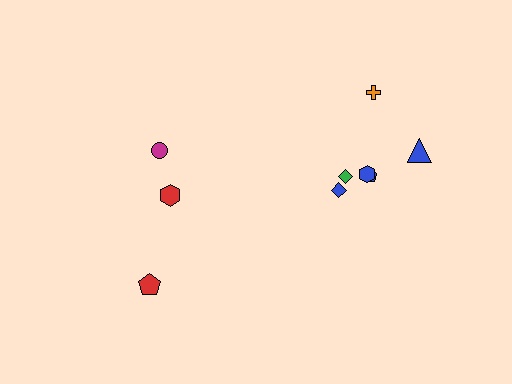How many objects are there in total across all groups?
There are 9 objects.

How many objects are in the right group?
There are 6 objects.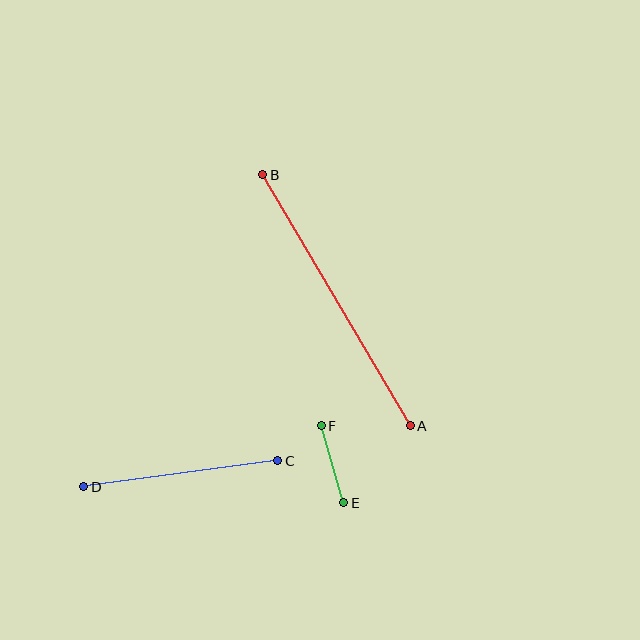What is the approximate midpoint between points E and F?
The midpoint is at approximately (333, 464) pixels.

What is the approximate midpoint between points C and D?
The midpoint is at approximately (181, 474) pixels.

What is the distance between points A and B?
The distance is approximately 291 pixels.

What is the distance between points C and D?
The distance is approximately 196 pixels.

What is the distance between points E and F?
The distance is approximately 80 pixels.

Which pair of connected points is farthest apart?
Points A and B are farthest apart.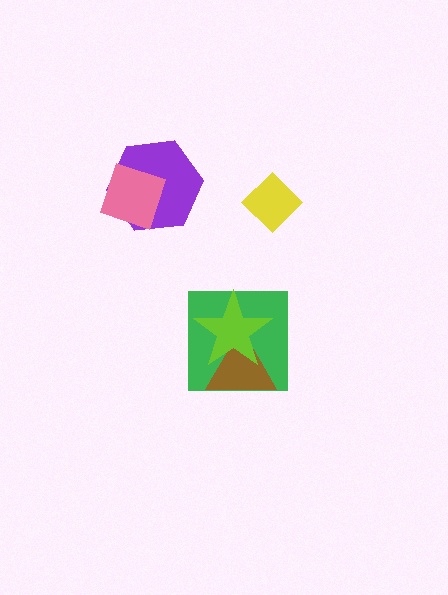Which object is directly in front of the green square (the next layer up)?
The brown triangle is directly in front of the green square.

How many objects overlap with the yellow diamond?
0 objects overlap with the yellow diamond.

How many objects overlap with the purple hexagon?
1 object overlaps with the purple hexagon.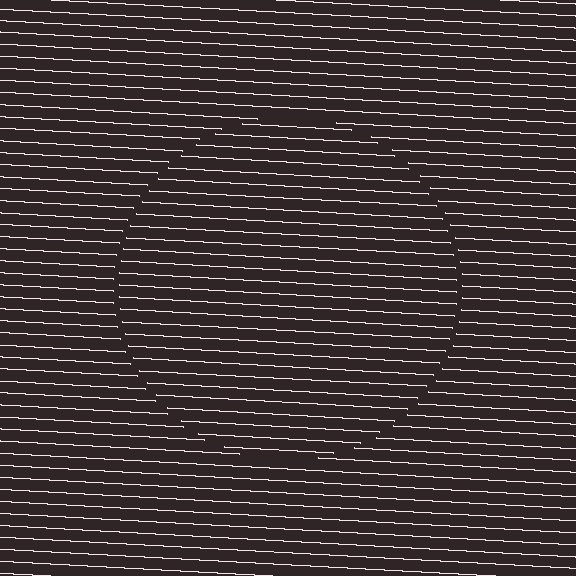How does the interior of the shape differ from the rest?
The interior of the shape contains the same grating, shifted by half a period — the contour is defined by the phase discontinuity where line-ends from the inner and outer gratings abut.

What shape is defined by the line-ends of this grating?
An illusory circle. The interior of the shape contains the same grating, shifted by half a period — the contour is defined by the phase discontinuity where line-ends from the inner and outer gratings abut.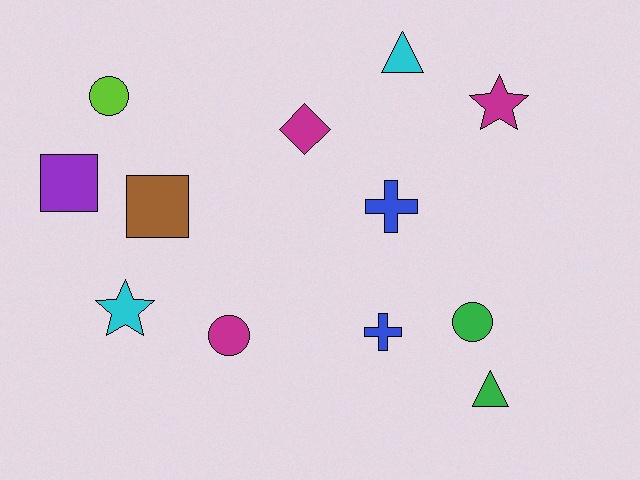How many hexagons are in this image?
There are no hexagons.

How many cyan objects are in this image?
There are 2 cyan objects.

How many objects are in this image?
There are 12 objects.